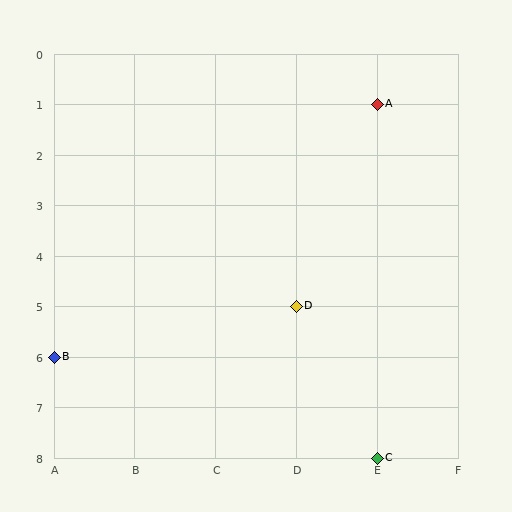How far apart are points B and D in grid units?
Points B and D are 3 columns and 1 row apart (about 3.2 grid units diagonally).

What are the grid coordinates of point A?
Point A is at grid coordinates (E, 1).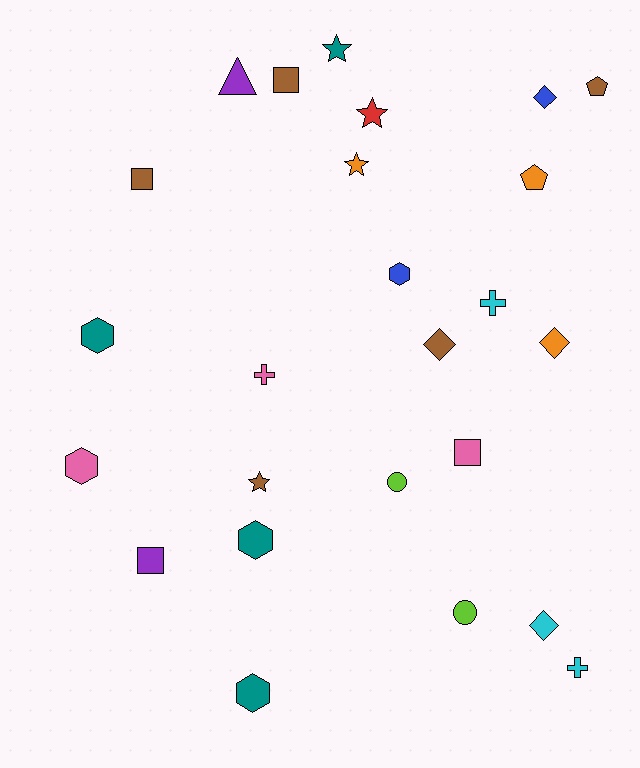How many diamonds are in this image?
There are 4 diamonds.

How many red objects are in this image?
There is 1 red object.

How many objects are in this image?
There are 25 objects.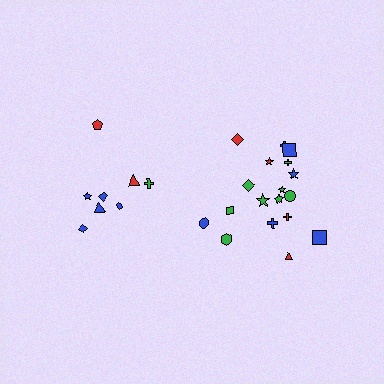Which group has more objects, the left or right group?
The right group.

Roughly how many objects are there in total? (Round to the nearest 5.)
Roughly 25 objects in total.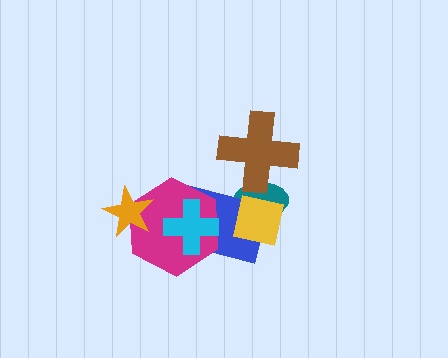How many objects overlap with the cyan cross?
2 objects overlap with the cyan cross.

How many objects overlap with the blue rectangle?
4 objects overlap with the blue rectangle.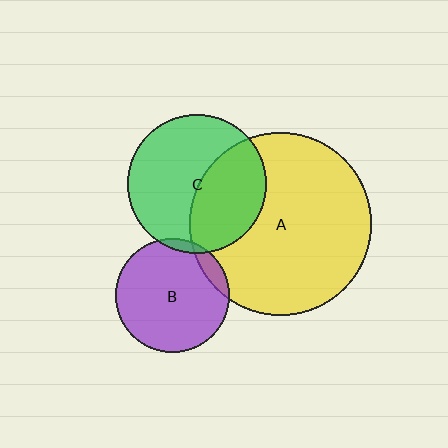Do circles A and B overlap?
Yes.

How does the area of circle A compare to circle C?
Approximately 1.7 times.